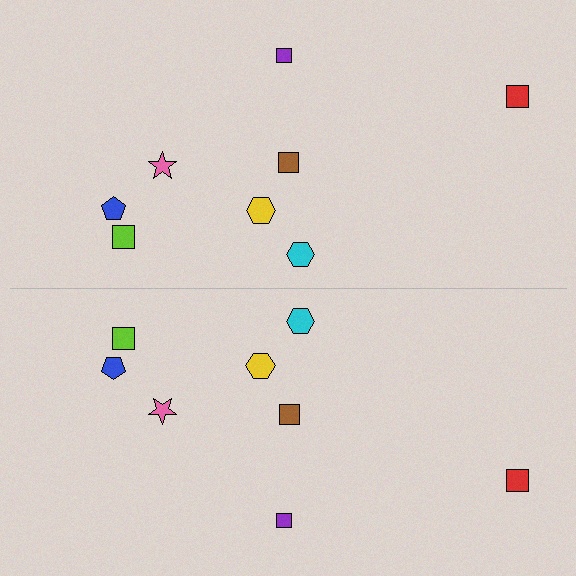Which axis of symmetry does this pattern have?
The pattern has a horizontal axis of symmetry running through the center of the image.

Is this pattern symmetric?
Yes, this pattern has bilateral (reflection) symmetry.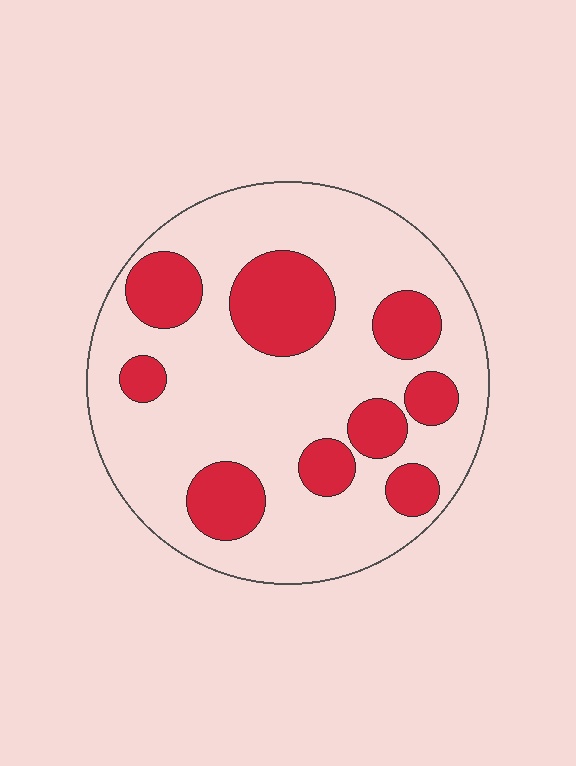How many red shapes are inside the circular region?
9.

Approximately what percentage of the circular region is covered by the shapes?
Approximately 25%.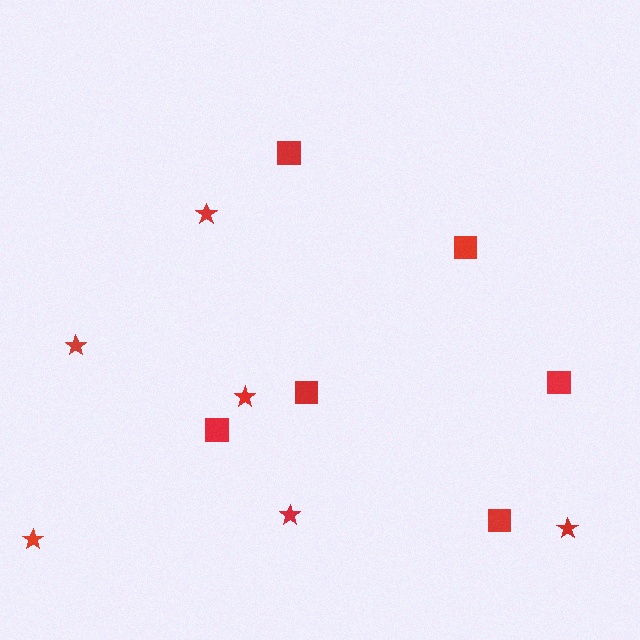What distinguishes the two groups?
There are 2 groups: one group of squares (6) and one group of stars (6).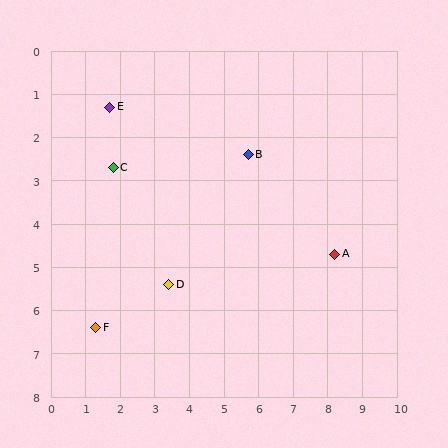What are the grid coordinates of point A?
Point A is at approximately (8.2, 4.7).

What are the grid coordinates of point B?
Point B is at approximately (5.7, 2.4).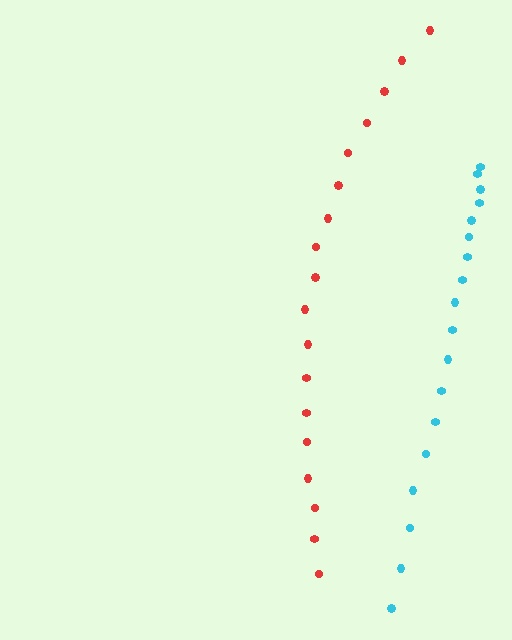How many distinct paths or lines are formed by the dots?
There are 2 distinct paths.